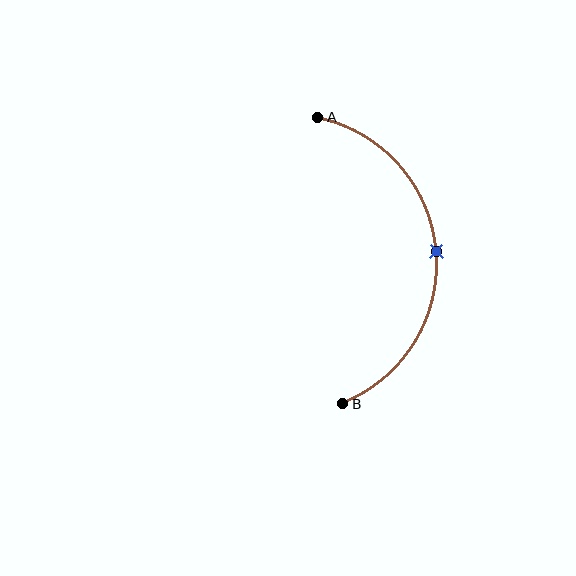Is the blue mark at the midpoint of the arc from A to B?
Yes. The blue mark lies on the arc at equal arc-length from both A and B — it is the arc midpoint.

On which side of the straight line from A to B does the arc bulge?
The arc bulges to the right of the straight line connecting A and B.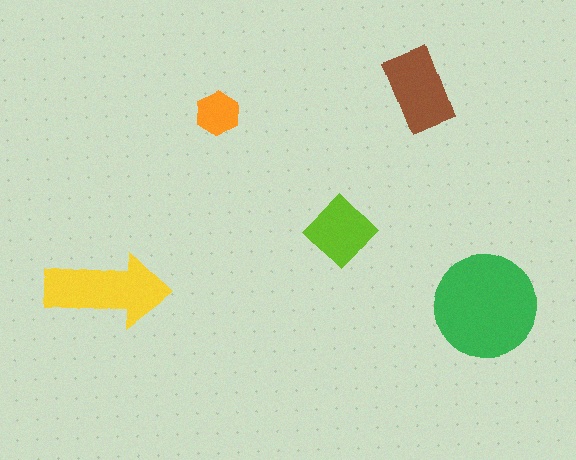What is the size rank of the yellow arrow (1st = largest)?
2nd.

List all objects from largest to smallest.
The green circle, the yellow arrow, the brown rectangle, the lime diamond, the orange hexagon.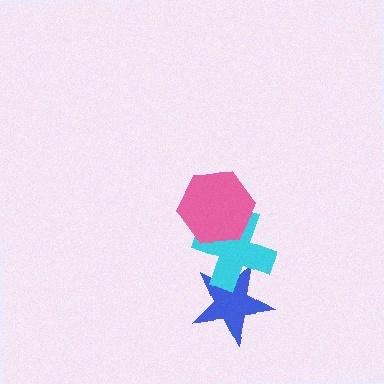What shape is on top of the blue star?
The cyan cross is on top of the blue star.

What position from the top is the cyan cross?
The cyan cross is 2nd from the top.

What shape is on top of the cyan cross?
The pink hexagon is on top of the cyan cross.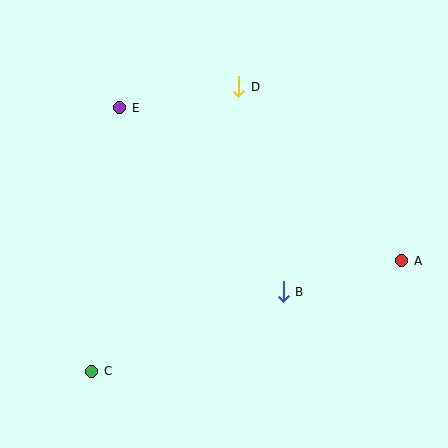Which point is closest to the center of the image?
Point B at (283, 292) is closest to the center.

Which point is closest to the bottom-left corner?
Point C is closest to the bottom-left corner.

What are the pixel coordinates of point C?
Point C is at (92, 371).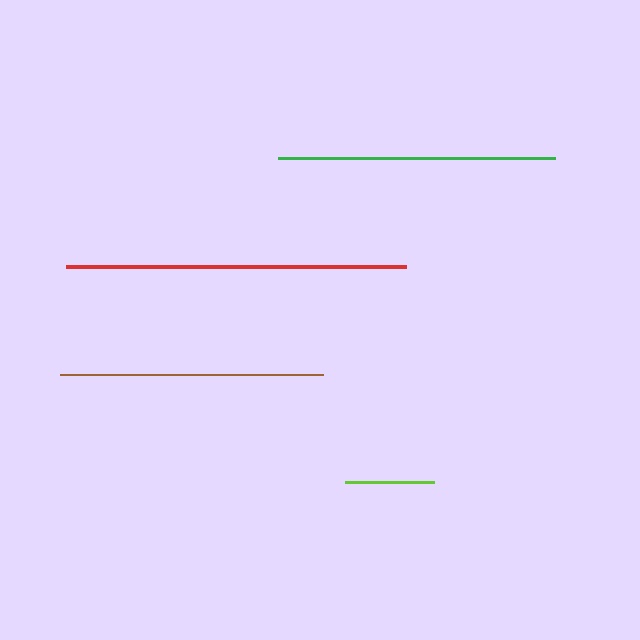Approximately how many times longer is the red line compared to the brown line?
The red line is approximately 1.3 times the length of the brown line.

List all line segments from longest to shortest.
From longest to shortest: red, green, brown, lime.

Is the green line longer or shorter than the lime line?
The green line is longer than the lime line.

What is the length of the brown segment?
The brown segment is approximately 264 pixels long.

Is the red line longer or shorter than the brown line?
The red line is longer than the brown line.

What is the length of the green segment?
The green segment is approximately 276 pixels long.